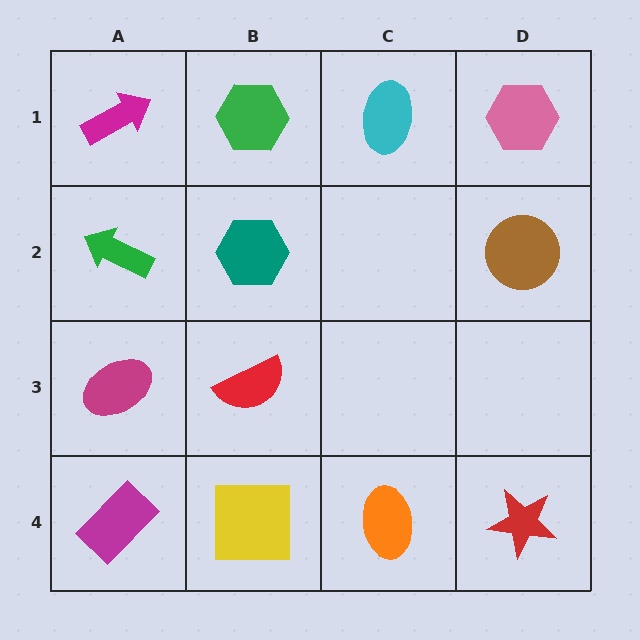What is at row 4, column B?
A yellow square.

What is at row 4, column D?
A red star.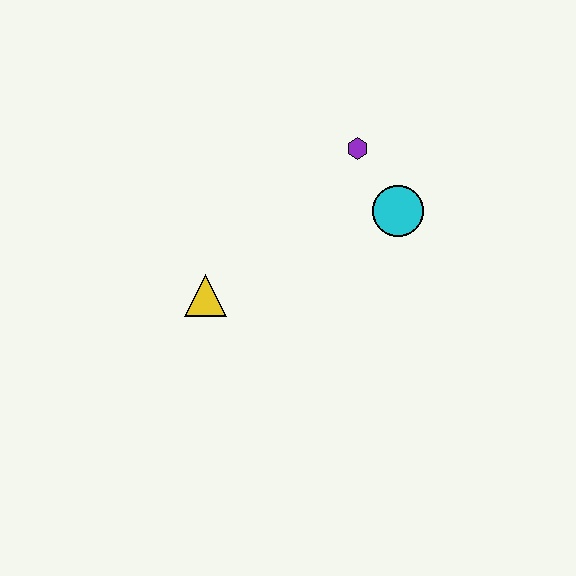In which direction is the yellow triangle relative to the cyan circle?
The yellow triangle is to the left of the cyan circle.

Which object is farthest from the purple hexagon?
The yellow triangle is farthest from the purple hexagon.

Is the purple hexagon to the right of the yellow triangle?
Yes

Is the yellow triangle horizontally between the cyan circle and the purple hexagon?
No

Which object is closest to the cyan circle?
The purple hexagon is closest to the cyan circle.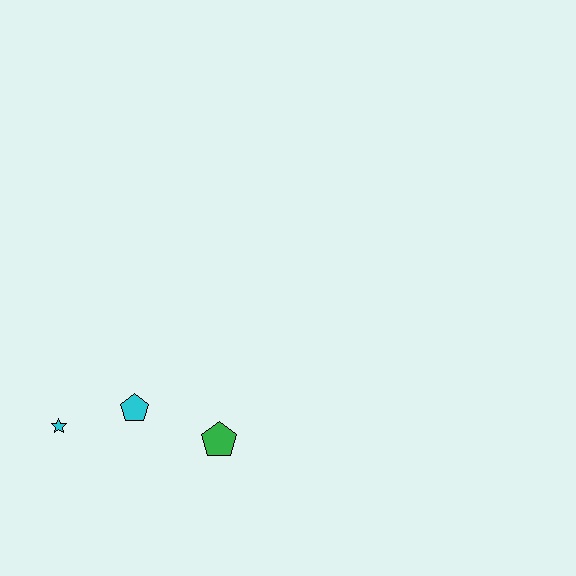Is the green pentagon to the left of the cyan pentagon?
No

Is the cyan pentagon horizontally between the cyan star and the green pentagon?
Yes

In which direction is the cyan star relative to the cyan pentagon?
The cyan star is to the left of the cyan pentagon.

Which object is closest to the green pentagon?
The cyan pentagon is closest to the green pentagon.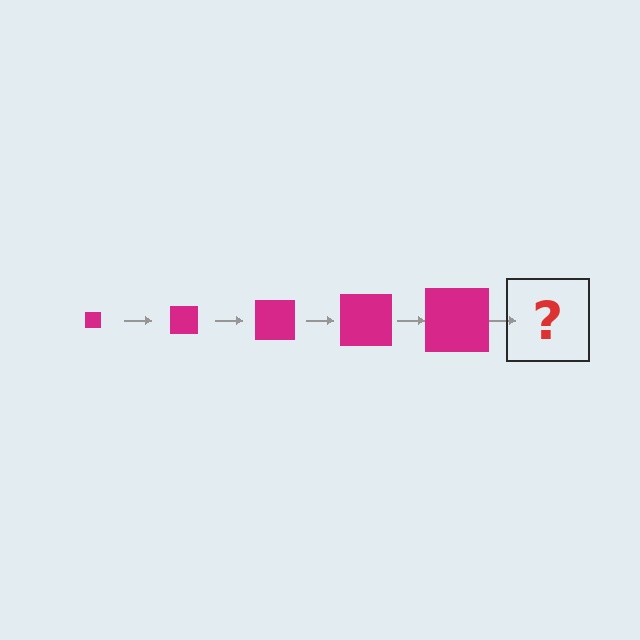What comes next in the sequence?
The next element should be a magenta square, larger than the previous one.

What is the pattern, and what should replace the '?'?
The pattern is that the square gets progressively larger each step. The '?' should be a magenta square, larger than the previous one.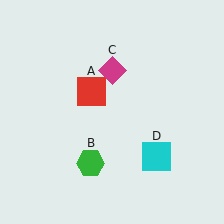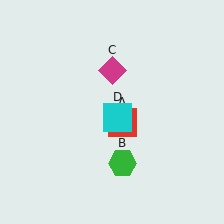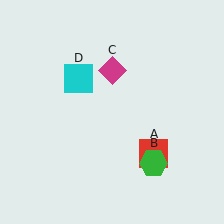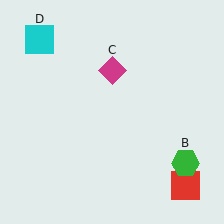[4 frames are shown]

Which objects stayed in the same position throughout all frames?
Magenta diamond (object C) remained stationary.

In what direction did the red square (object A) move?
The red square (object A) moved down and to the right.